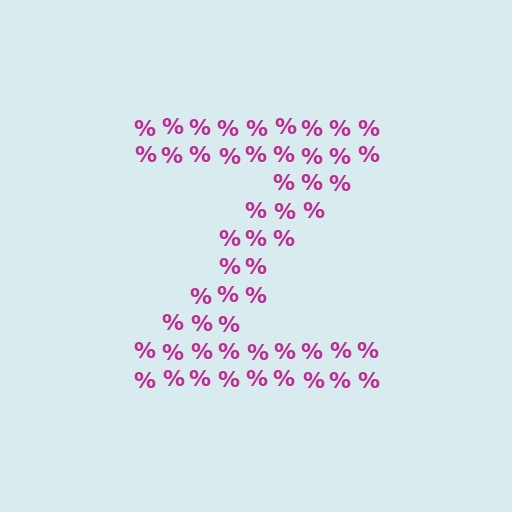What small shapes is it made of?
It is made of small percent signs.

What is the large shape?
The large shape is the letter Z.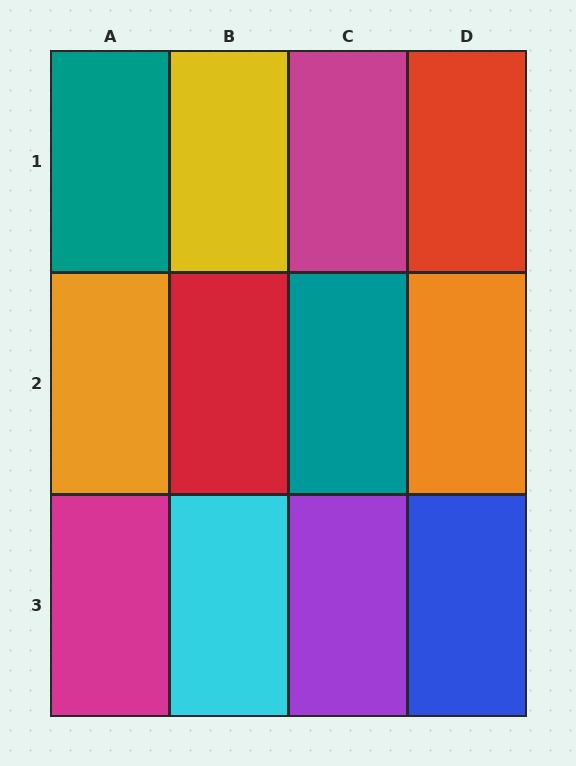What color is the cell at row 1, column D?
Red.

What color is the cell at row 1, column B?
Yellow.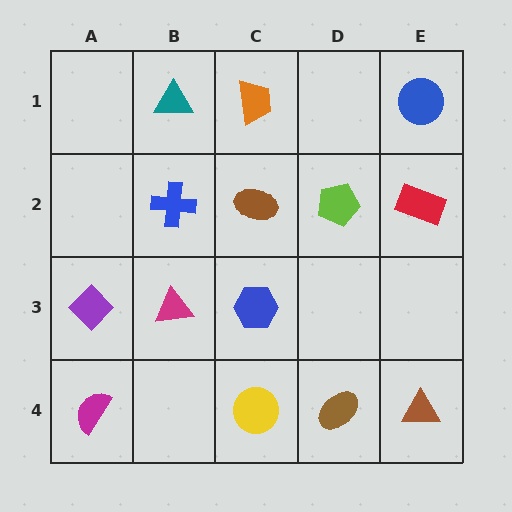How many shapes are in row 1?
3 shapes.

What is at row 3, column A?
A purple diamond.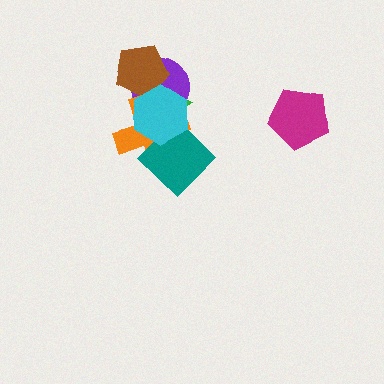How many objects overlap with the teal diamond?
3 objects overlap with the teal diamond.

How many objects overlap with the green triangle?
5 objects overlap with the green triangle.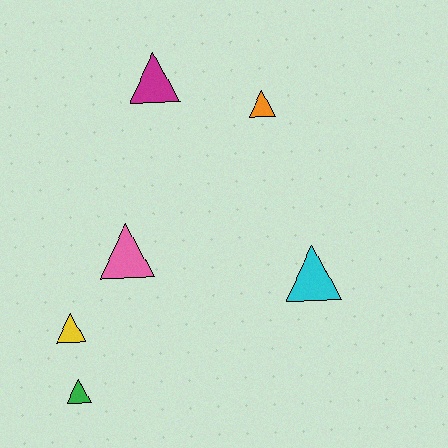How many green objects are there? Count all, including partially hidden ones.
There is 1 green object.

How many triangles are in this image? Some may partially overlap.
There are 6 triangles.